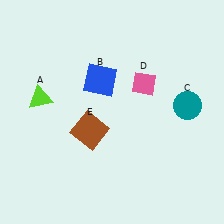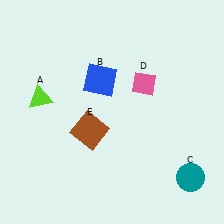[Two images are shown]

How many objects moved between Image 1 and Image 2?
1 object moved between the two images.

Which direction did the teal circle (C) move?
The teal circle (C) moved down.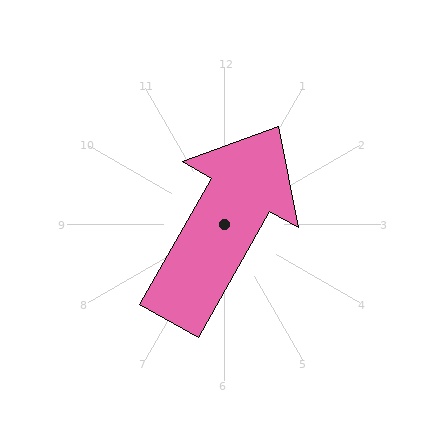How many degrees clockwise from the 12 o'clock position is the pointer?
Approximately 30 degrees.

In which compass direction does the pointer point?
Northeast.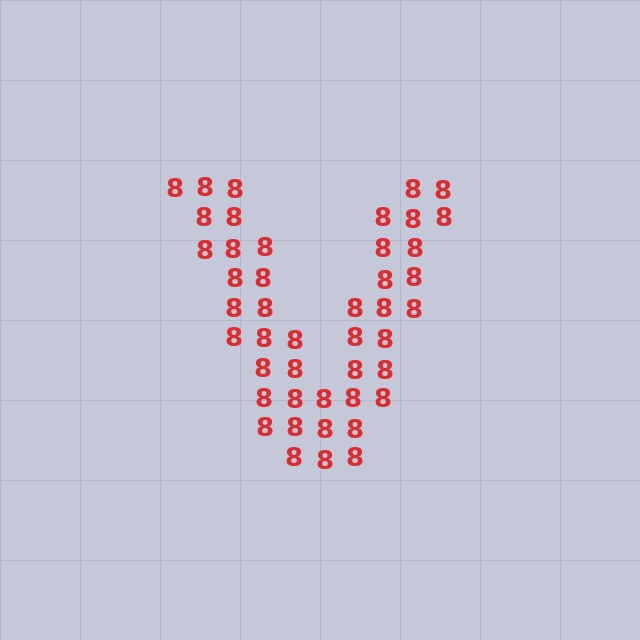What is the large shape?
The large shape is the letter V.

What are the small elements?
The small elements are digit 8's.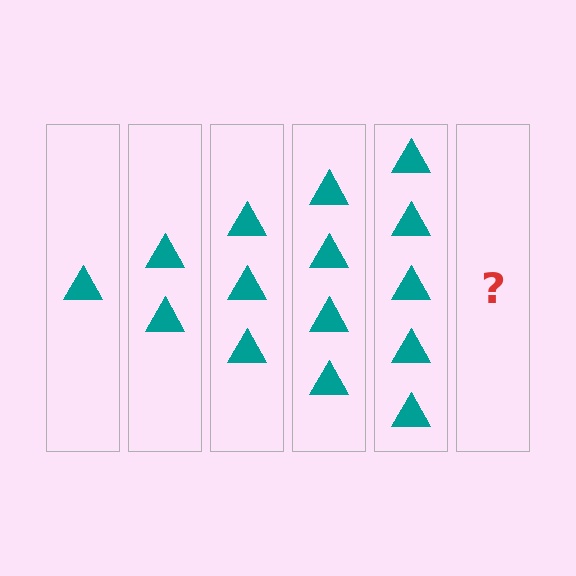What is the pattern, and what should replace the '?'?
The pattern is that each step adds one more triangle. The '?' should be 6 triangles.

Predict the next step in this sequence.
The next step is 6 triangles.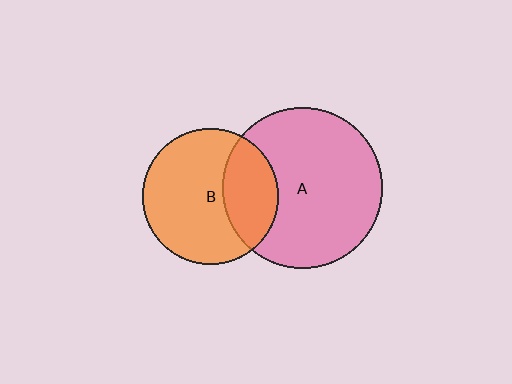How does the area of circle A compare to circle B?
Approximately 1.4 times.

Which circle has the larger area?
Circle A (pink).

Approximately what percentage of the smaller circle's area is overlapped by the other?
Approximately 30%.